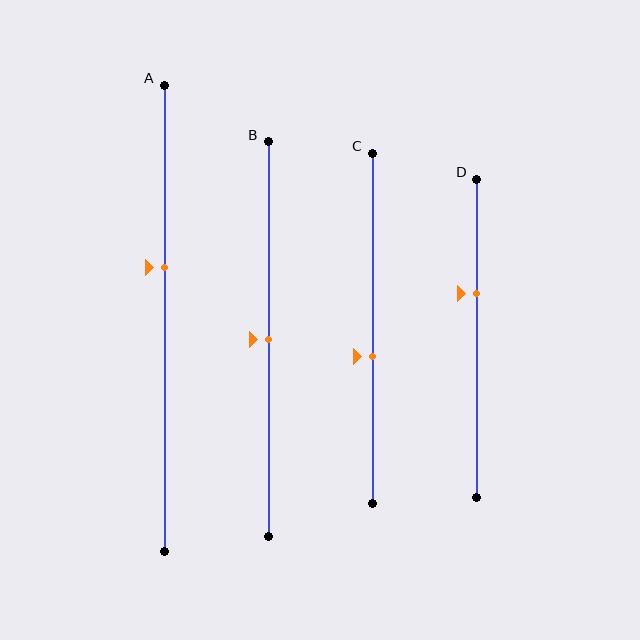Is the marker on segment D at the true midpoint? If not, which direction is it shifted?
No, the marker on segment D is shifted upward by about 14% of the segment length.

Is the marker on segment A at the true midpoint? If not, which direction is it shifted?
No, the marker on segment A is shifted upward by about 11% of the segment length.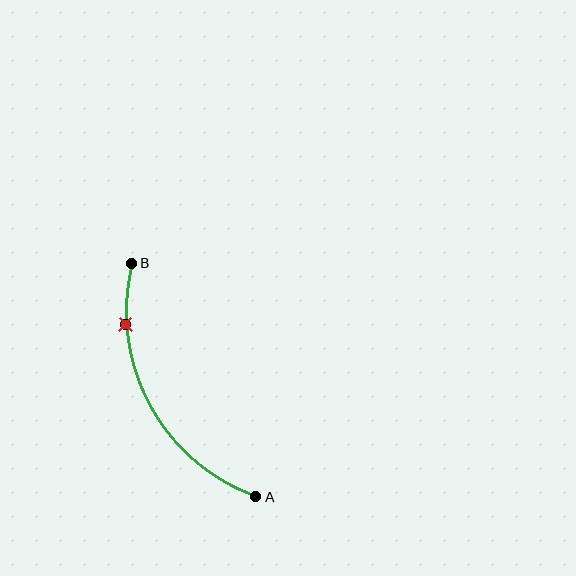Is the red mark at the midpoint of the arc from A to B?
No. The red mark lies on the arc but is closer to endpoint B. The arc midpoint would be at the point on the curve equidistant along the arc from both A and B.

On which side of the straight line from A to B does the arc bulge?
The arc bulges to the left of the straight line connecting A and B.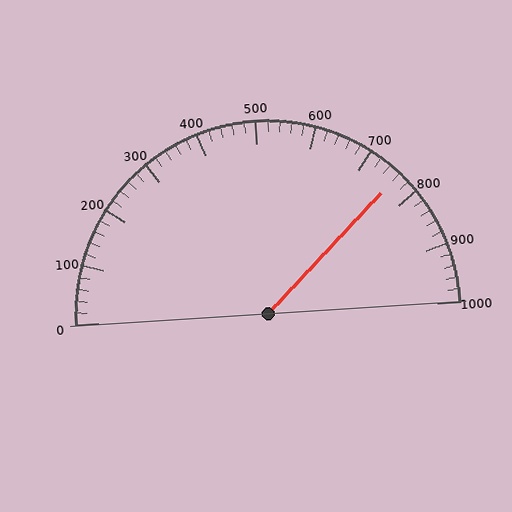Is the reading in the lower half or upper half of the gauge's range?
The reading is in the upper half of the range (0 to 1000).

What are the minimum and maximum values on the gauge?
The gauge ranges from 0 to 1000.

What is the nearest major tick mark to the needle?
The nearest major tick mark is 800.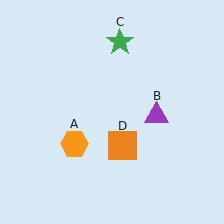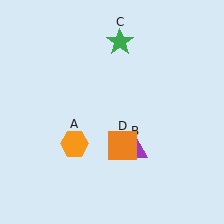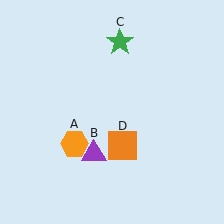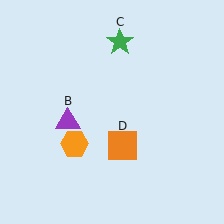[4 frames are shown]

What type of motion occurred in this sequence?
The purple triangle (object B) rotated clockwise around the center of the scene.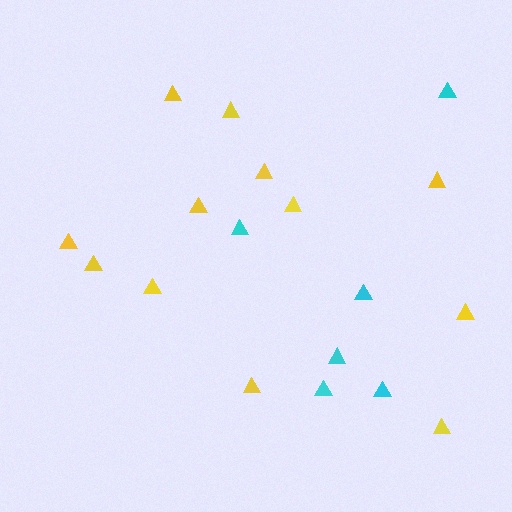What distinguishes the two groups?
There are 2 groups: one group of cyan triangles (6) and one group of yellow triangles (12).